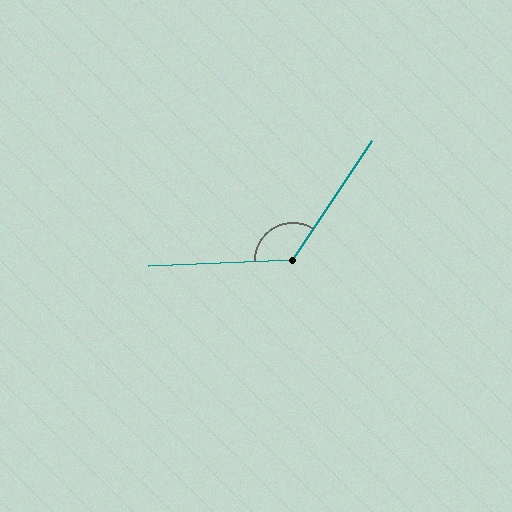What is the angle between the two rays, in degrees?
Approximately 126 degrees.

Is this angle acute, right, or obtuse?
It is obtuse.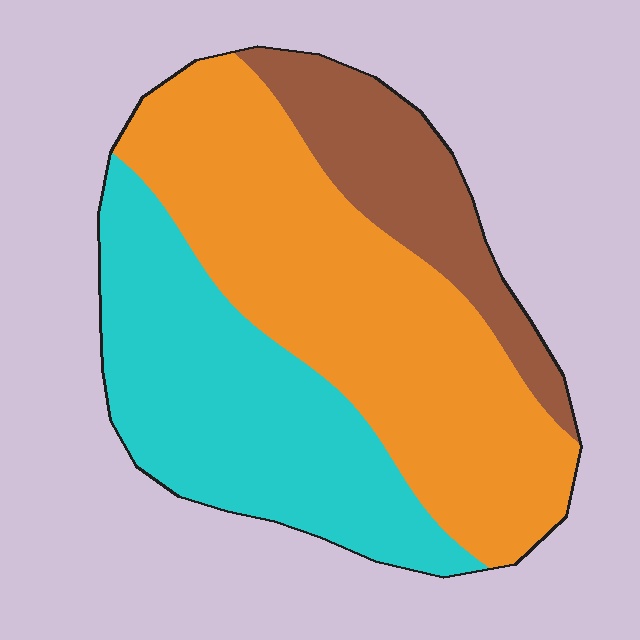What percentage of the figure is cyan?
Cyan covers about 35% of the figure.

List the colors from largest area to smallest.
From largest to smallest: orange, cyan, brown.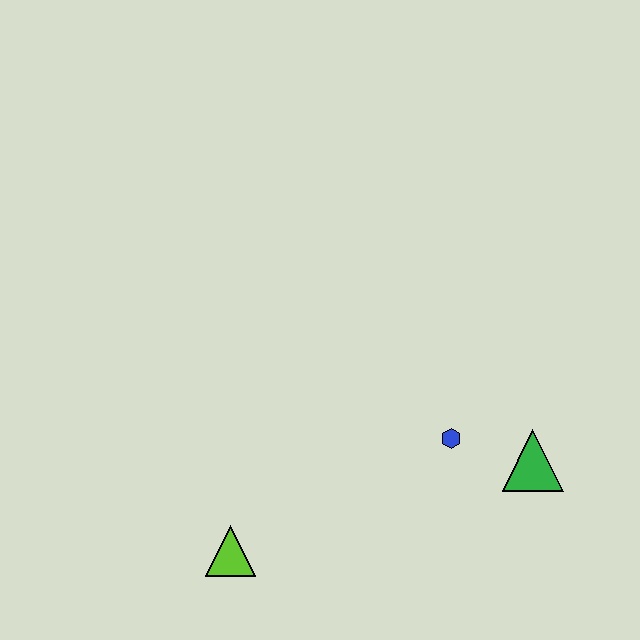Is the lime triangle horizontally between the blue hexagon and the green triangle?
No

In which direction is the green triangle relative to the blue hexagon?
The green triangle is to the right of the blue hexagon.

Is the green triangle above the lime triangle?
Yes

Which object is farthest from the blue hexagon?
The lime triangle is farthest from the blue hexagon.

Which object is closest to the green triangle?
The blue hexagon is closest to the green triangle.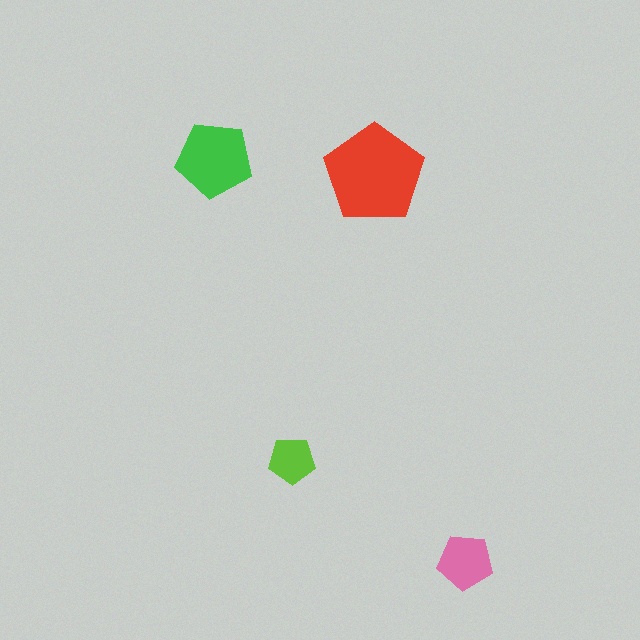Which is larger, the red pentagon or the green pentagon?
The red one.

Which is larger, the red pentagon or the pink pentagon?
The red one.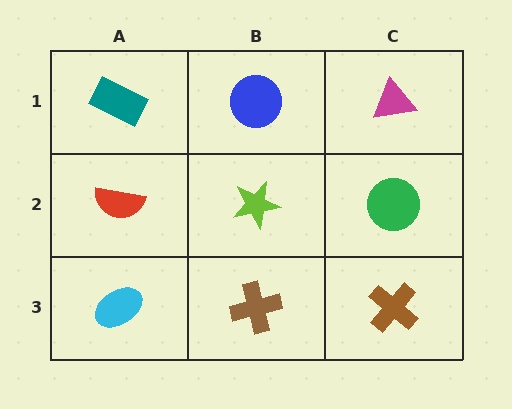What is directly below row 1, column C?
A green circle.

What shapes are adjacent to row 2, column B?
A blue circle (row 1, column B), a brown cross (row 3, column B), a red semicircle (row 2, column A), a green circle (row 2, column C).